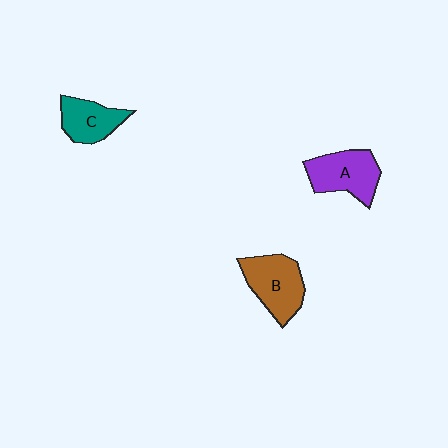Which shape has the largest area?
Shape B (brown).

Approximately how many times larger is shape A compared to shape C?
Approximately 1.3 times.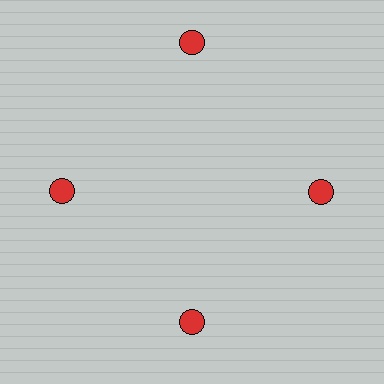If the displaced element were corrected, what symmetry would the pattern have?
It would have 4-fold rotational symmetry — the pattern would map onto itself every 90 degrees.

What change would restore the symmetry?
The symmetry would be restored by moving it inward, back onto the ring so that all 4 circles sit at equal angles and equal distance from the center.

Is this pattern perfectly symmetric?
No. The 4 red circles are arranged in a ring, but one element near the 12 o'clock position is pushed outward from the center, breaking the 4-fold rotational symmetry.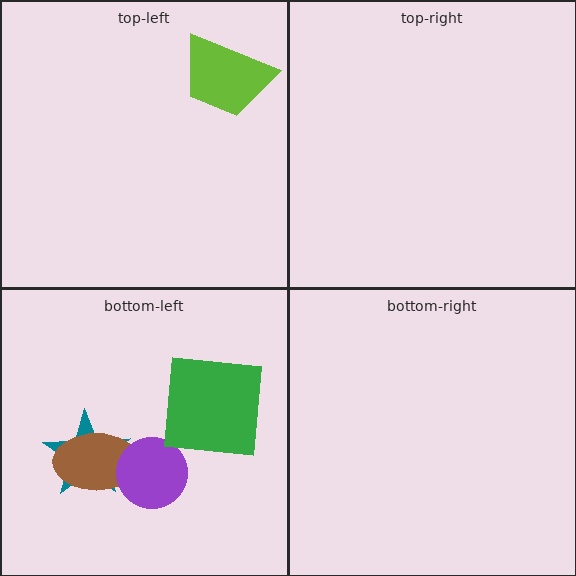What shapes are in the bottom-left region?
The teal star, the brown ellipse, the purple circle, the green square.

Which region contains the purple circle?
The bottom-left region.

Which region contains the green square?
The bottom-left region.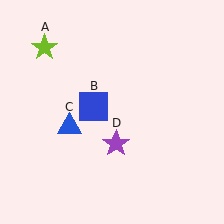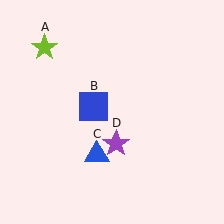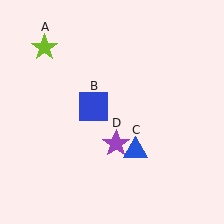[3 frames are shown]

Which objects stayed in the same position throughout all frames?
Lime star (object A) and blue square (object B) and purple star (object D) remained stationary.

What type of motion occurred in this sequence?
The blue triangle (object C) rotated counterclockwise around the center of the scene.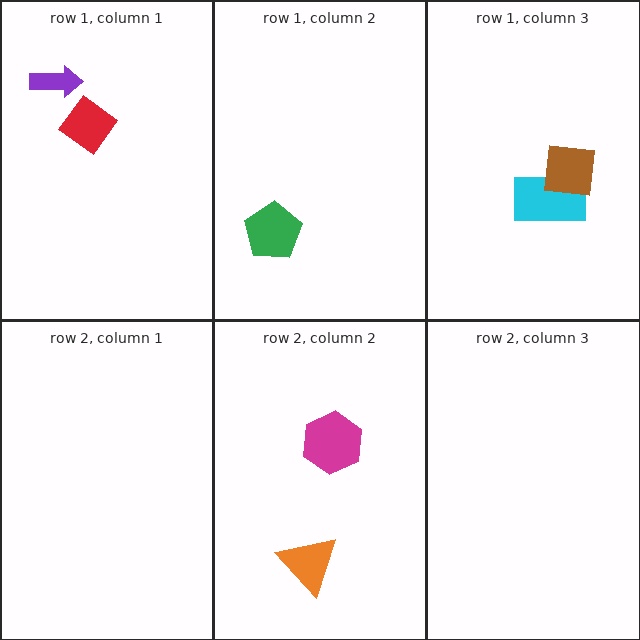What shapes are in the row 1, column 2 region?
The green pentagon.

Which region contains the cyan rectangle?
The row 1, column 3 region.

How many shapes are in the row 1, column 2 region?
1.